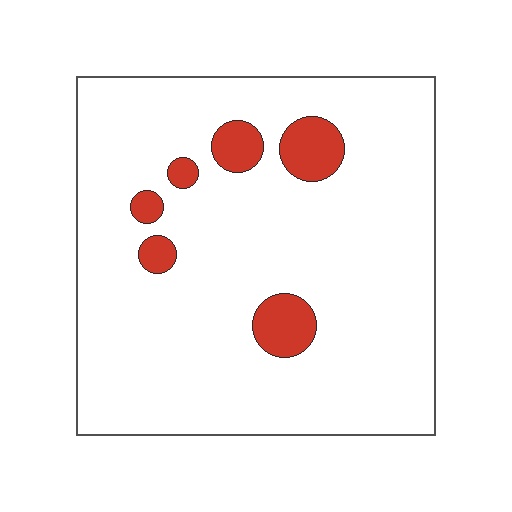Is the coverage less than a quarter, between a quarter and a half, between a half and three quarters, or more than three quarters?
Less than a quarter.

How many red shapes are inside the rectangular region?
6.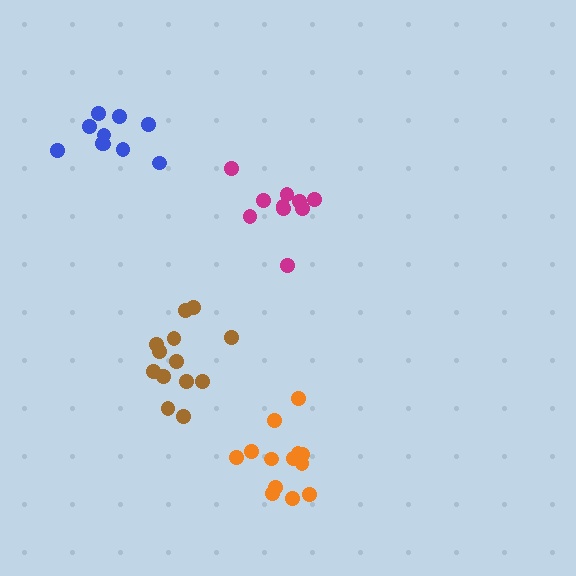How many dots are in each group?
Group 1: 13 dots, Group 2: 10 dots, Group 3: 10 dots, Group 4: 14 dots (47 total).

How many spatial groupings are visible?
There are 4 spatial groupings.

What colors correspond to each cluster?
The clusters are colored: brown, magenta, blue, orange.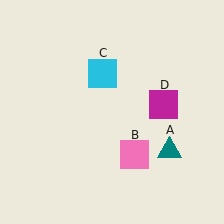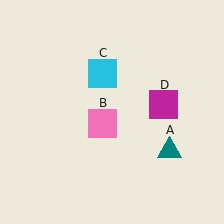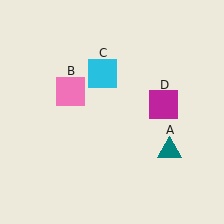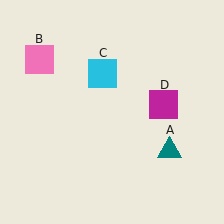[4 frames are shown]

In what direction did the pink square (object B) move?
The pink square (object B) moved up and to the left.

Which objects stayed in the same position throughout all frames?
Teal triangle (object A) and cyan square (object C) and magenta square (object D) remained stationary.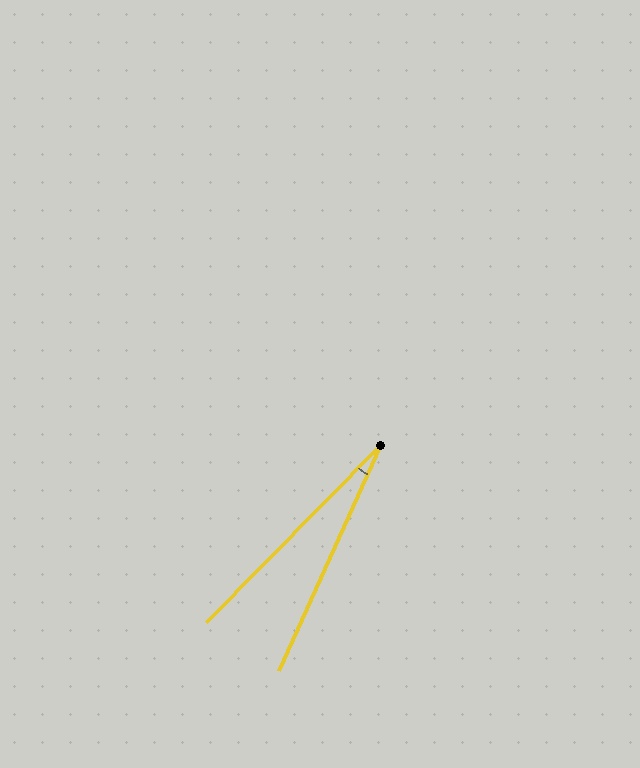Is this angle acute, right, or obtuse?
It is acute.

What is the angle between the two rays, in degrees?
Approximately 20 degrees.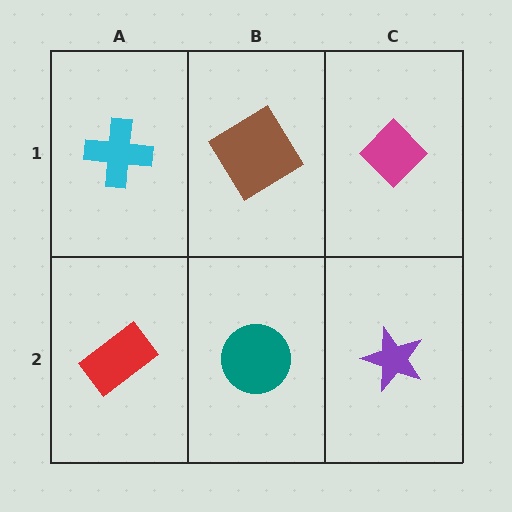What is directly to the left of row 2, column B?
A red rectangle.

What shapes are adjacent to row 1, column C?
A purple star (row 2, column C), a brown diamond (row 1, column B).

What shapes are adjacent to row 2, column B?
A brown diamond (row 1, column B), a red rectangle (row 2, column A), a purple star (row 2, column C).